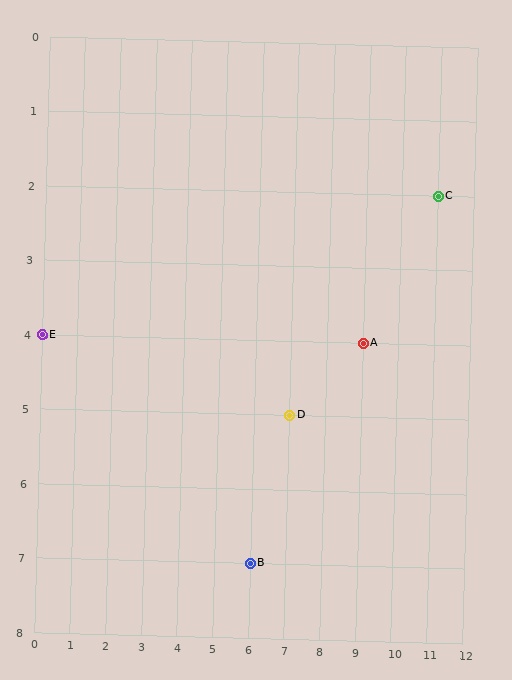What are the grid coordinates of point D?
Point D is at grid coordinates (7, 5).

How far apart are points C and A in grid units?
Points C and A are 2 columns and 2 rows apart (about 2.8 grid units diagonally).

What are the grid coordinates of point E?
Point E is at grid coordinates (0, 4).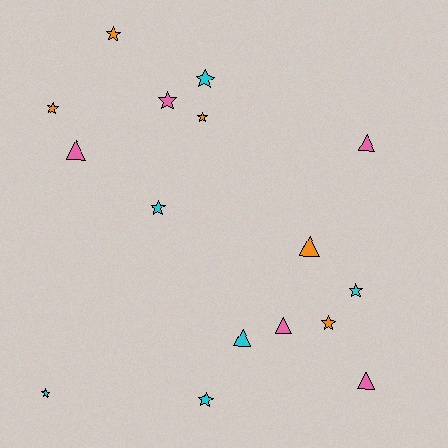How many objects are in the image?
There are 16 objects.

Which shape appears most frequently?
Star, with 10 objects.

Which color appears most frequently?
Cyan, with 6 objects.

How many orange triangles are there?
There is 1 orange triangle.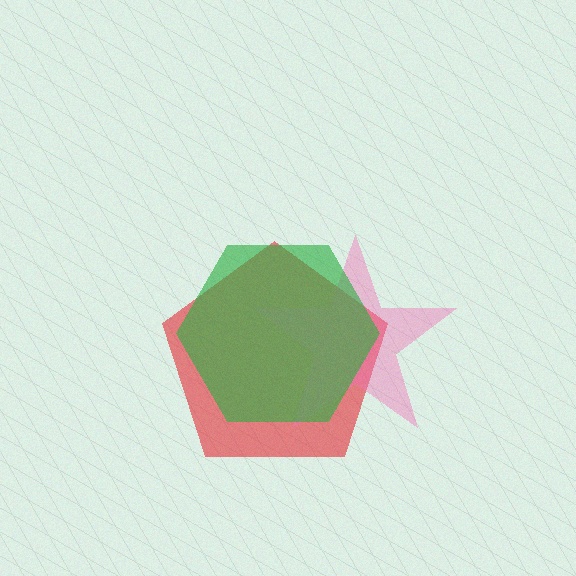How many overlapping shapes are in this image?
There are 3 overlapping shapes in the image.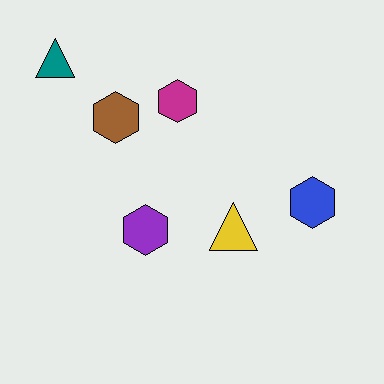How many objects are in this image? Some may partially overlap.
There are 6 objects.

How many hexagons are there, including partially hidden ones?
There are 4 hexagons.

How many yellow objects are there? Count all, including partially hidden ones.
There is 1 yellow object.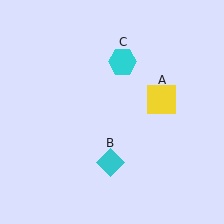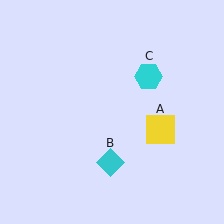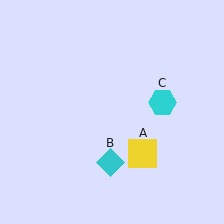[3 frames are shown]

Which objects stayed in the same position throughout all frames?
Cyan diamond (object B) remained stationary.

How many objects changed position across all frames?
2 objects changed position: yellow square (object A), cyan hexagon (object C).